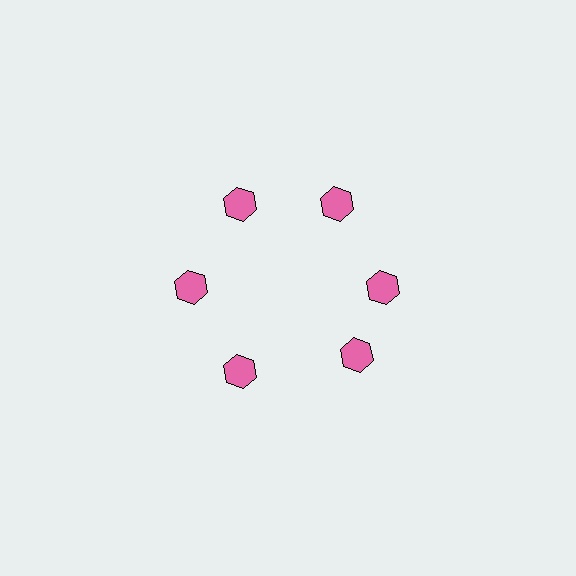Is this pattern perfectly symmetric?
No. The 6 pink hexagons are arranged in a ring, but one element near the 5 o'clock position is rotated out of alignment along the ring, breaking the 6-fold rotational symmetry.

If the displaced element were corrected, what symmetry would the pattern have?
It would have 6-fold rotational symmetry — the pattern would map onto itself every 60 degrees.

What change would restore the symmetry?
The symmetry would be restored by rotating it back into even spacing with its neighbors so that all 6 hexagons sit at equal angles and equal distance from the center.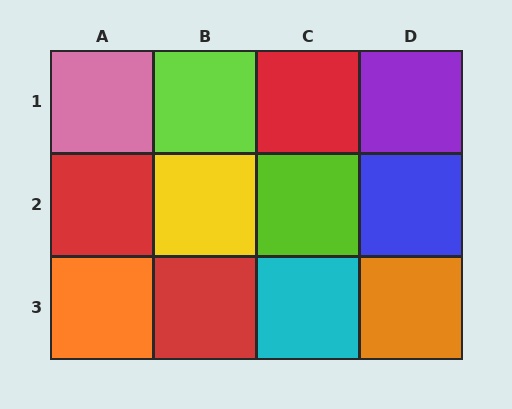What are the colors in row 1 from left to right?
Pink, lime, red, purple.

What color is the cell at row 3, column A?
Orange.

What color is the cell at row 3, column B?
Red.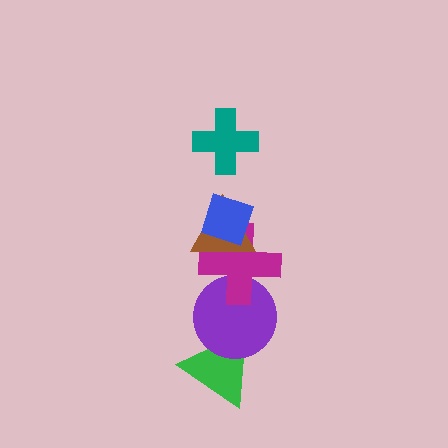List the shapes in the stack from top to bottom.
From top to bottom: the teal cross, the blue diamond, the brown triangle, the magenta cross, the purple circle, the green triangle.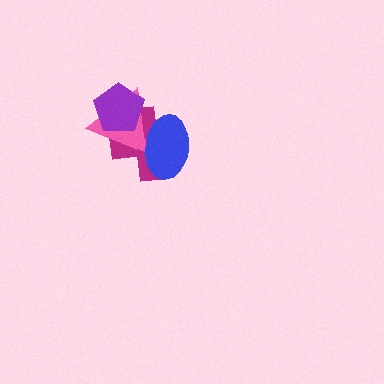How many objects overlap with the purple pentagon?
2 objects overlap with the purple pentagon.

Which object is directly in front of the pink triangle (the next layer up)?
The blue ellipse is directly in front of the pink triangle.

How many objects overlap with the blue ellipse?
2 objects overlap with the blue ellipse.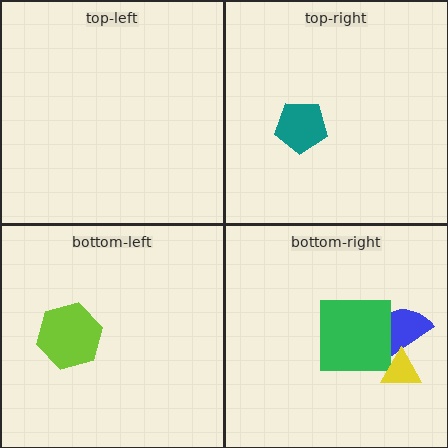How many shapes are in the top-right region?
1.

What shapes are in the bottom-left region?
The lime hexagon.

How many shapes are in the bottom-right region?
3.